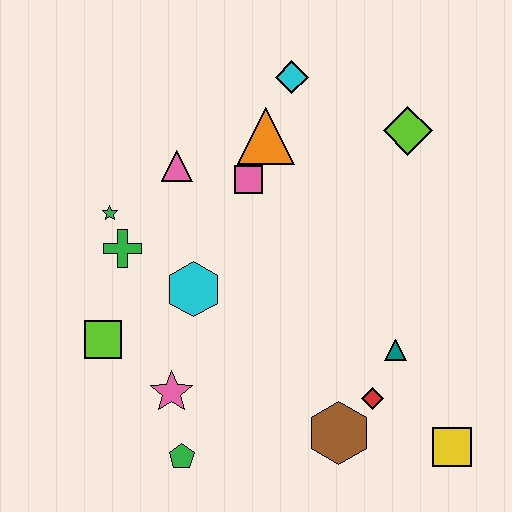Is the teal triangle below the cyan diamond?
Yes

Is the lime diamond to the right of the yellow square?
No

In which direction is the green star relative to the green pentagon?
The green star is above the green pentagon.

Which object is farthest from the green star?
The yellow square is farthest from the green star.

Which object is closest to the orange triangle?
The pink square is closest to the orange triangle.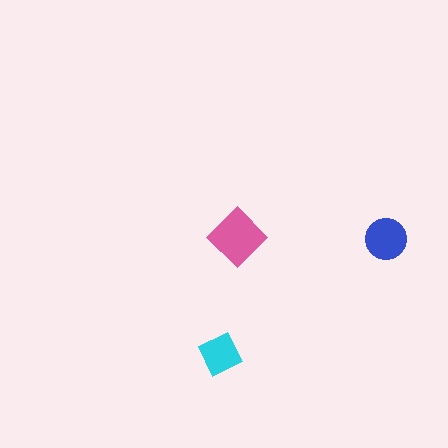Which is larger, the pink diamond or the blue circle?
The pink diamond.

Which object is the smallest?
The cyan square.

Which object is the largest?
The pink diamond.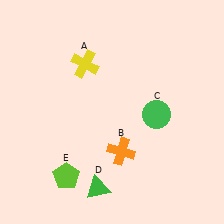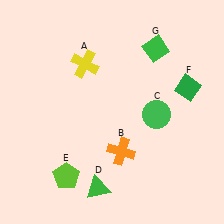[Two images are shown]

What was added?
A green diamond (F), a green diamond (G) were added in Image 2.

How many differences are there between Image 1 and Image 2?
There are 2 differences between the two images.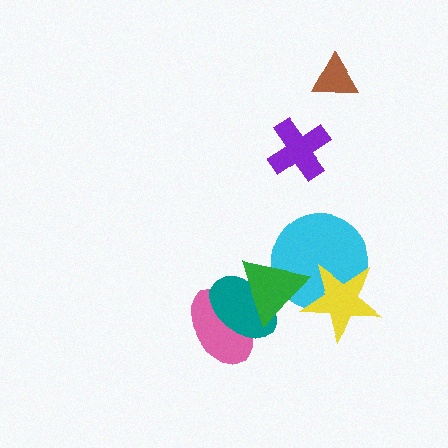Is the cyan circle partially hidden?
Yes, it is partially covered by another shape.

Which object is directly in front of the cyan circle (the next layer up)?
The green triangle is directly in front of the cyan circle.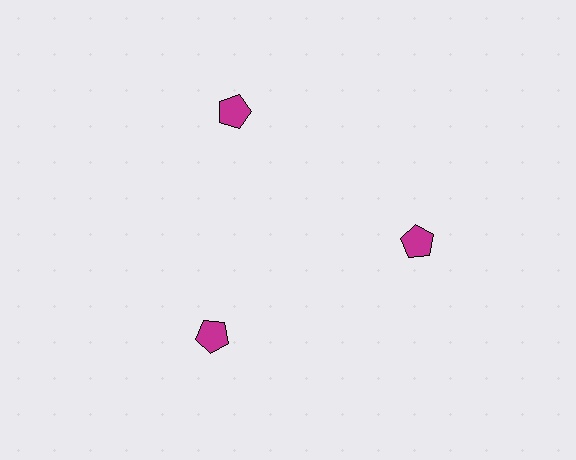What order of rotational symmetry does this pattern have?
This pattern has 3-fold rotational symmetry.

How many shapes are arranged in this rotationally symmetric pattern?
There are 3 shapes, arranged in 3 groups of 1.